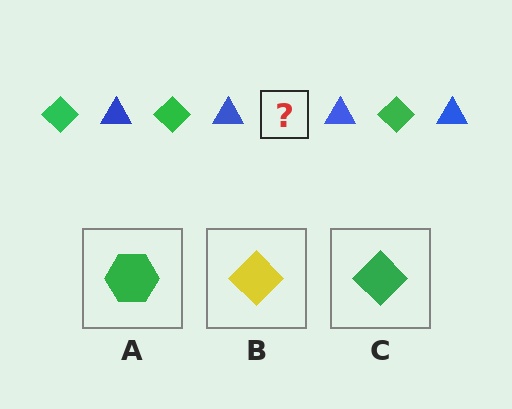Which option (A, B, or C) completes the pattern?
C.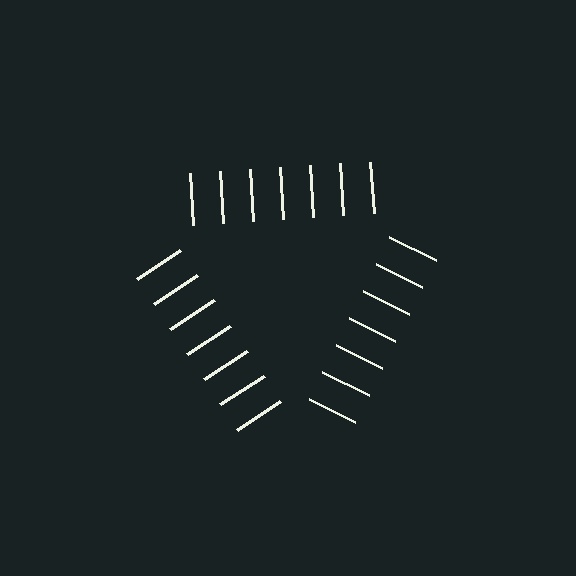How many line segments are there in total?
21 — 7 along each of the 3 edges.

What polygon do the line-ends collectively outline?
An illusory triangle — the line segments terminate on its edges but no continuous stroke is drawn.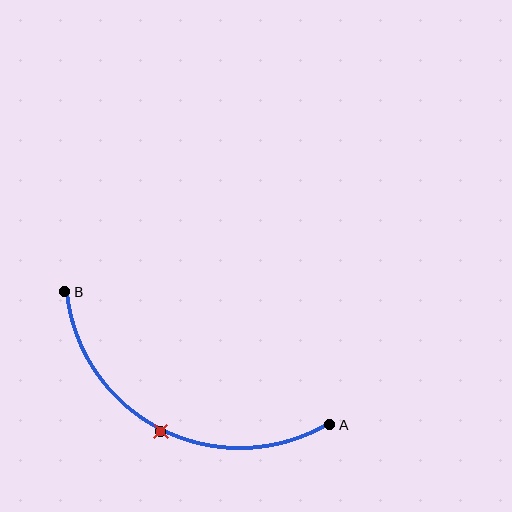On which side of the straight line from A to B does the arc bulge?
The arc bulges below the straight line connecting A and B.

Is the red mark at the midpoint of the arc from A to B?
Yes. The red mark lies on the arc at equal arc-length from both A and B — it is the arc midpoint.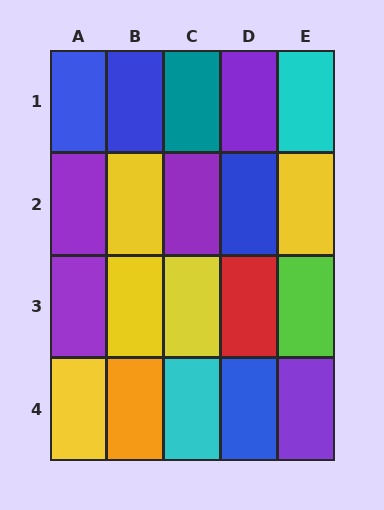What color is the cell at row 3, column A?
Purple.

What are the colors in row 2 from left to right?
Purple, yellow, purple, blue, yellow.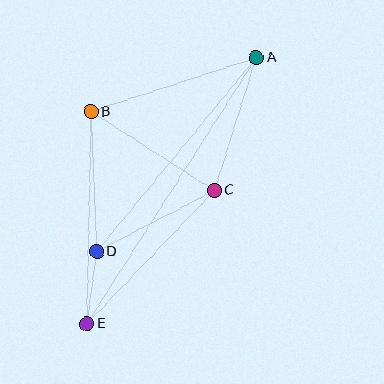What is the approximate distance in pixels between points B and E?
The distance between B and E is approximately 212 pixels.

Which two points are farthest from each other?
Points A and E are farthest from each other.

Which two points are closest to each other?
Points D and E are closest to each other.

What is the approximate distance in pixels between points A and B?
The distance between A and B is approximately 174 pixels.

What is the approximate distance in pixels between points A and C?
The distance between A and C is approximately 139 pixels.